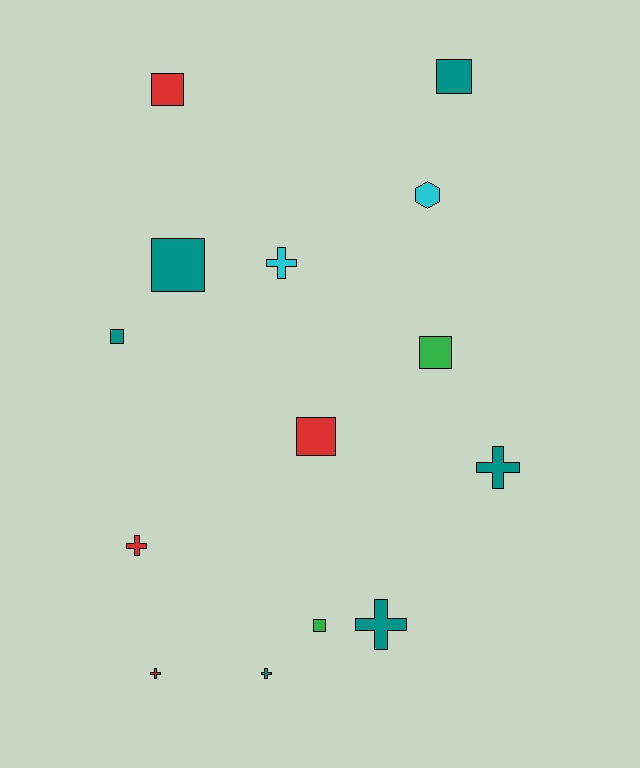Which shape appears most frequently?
Square, with 7 objects.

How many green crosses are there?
There are no green crosses.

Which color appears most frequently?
Teal, with 6 objects.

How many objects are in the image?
There are 14 objects.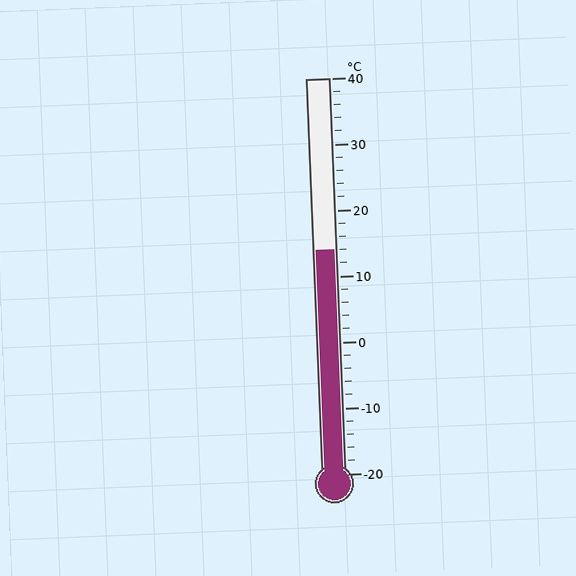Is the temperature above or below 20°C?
The temperature is below 20°C.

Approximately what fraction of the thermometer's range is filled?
The thermometer is filled to approximately 55% of its range.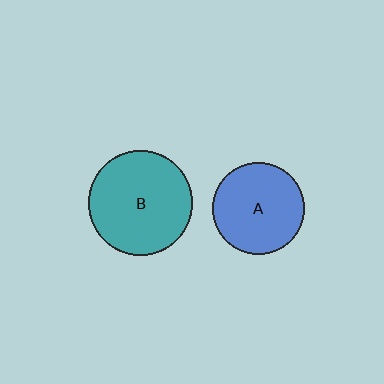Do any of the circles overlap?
No, none of the circles overlap.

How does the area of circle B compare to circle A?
Approximately 1.3 times.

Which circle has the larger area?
Circle B (teal).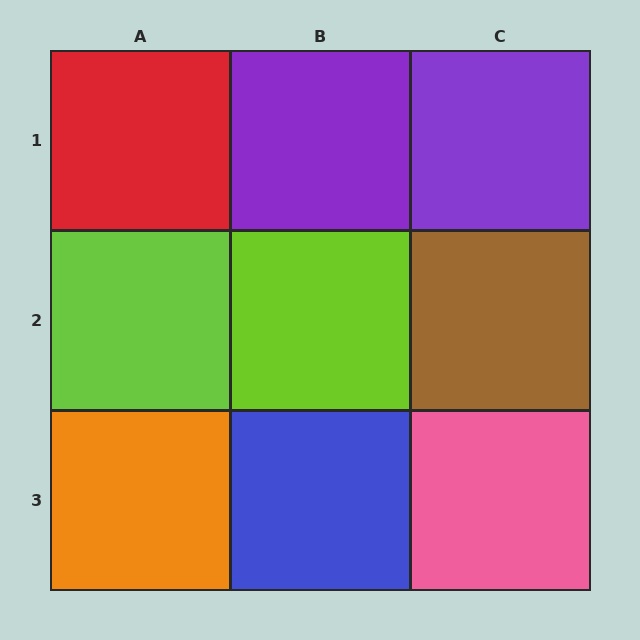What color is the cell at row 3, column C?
Pink.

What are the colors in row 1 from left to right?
Red, purple, purple.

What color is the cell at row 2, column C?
Brown.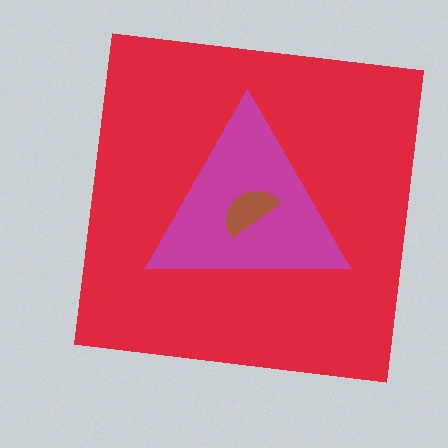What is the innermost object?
The brown semicircle.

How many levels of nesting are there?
3.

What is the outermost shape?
The red square.